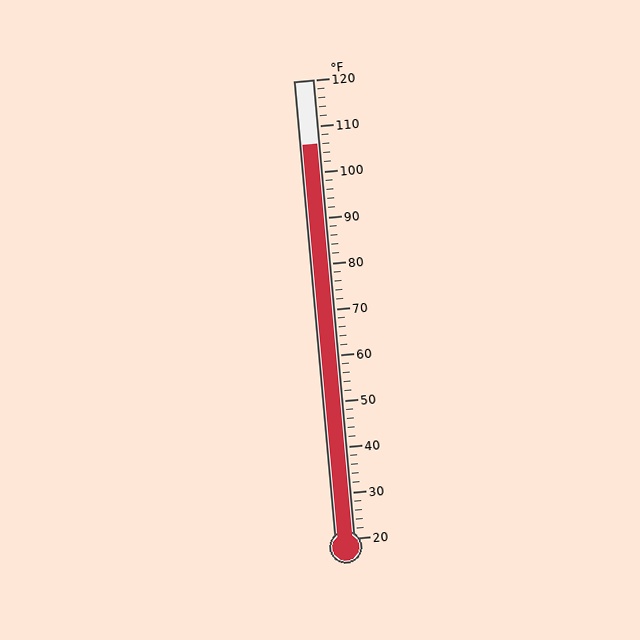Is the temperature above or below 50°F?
The temperature is above 50°F.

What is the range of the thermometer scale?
The thermometer scale ranges from 20°F to 120°F.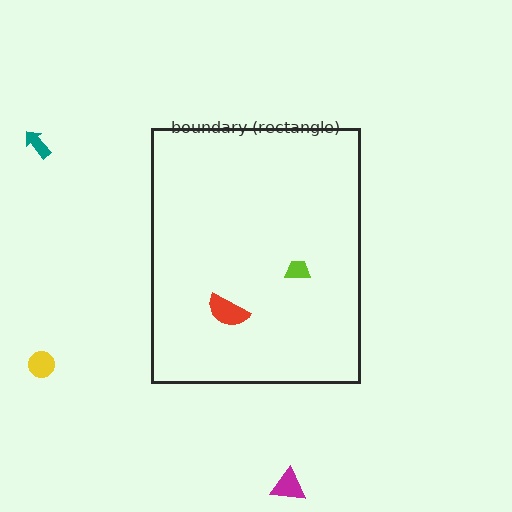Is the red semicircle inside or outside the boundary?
Inside.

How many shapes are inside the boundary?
2 inside, 3 outside.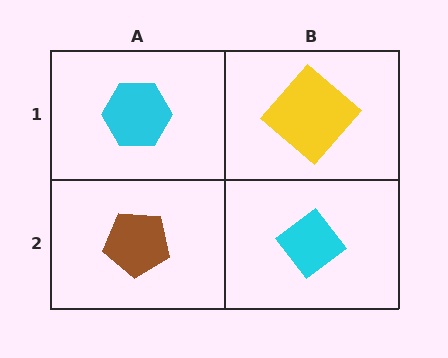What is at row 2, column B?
A cyan diamond.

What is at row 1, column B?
A yellow diamond.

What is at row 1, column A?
A cyan hexagon.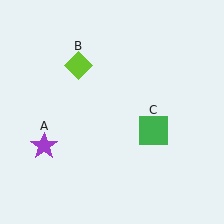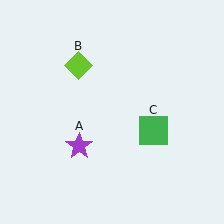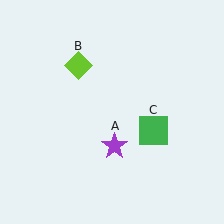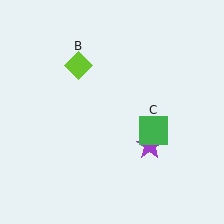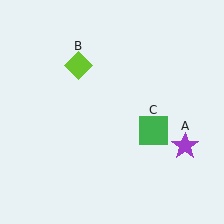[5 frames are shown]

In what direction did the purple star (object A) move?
The purple star (object A) moved right.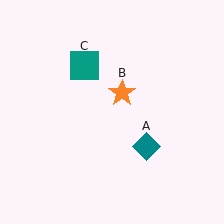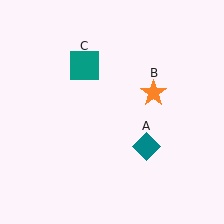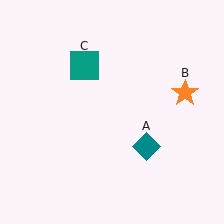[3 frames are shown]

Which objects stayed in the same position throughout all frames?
Teal diamond (object A) and teal square (object C) remained stationary.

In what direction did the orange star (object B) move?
The orange star (object B) moved right.